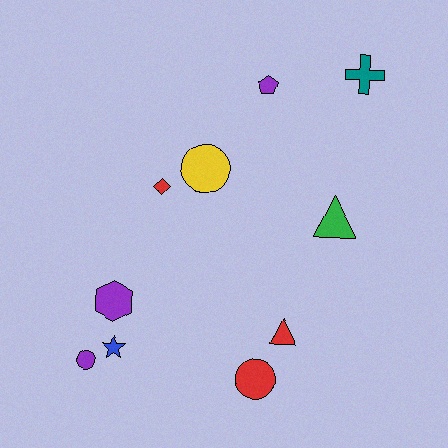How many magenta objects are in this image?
There are no magenta objects.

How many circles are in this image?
There are 3 circles.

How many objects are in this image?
There are 10 objects.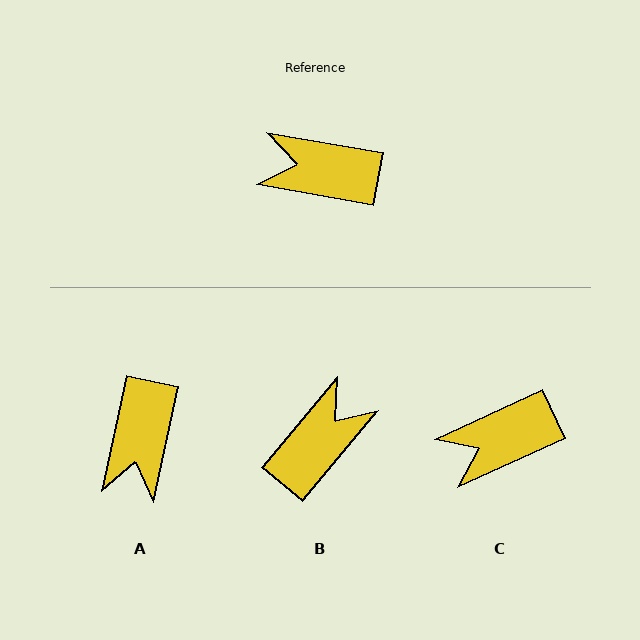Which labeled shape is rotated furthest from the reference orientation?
B, about 120 degrees away.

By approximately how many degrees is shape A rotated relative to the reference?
Approximately 88 degrees counter-clockwise.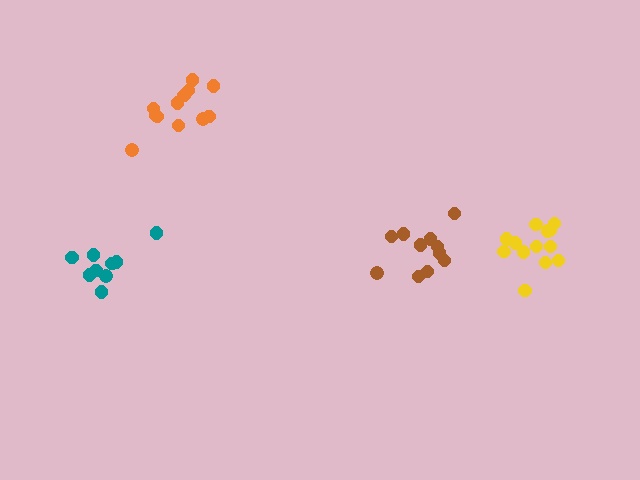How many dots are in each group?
Group 1: 13 dots, Group 2: 11 dots, Group 3: 9 dots, Group 4: 12 dots (45 total).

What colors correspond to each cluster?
The clusters are colored: yellow, brown, teal, orange.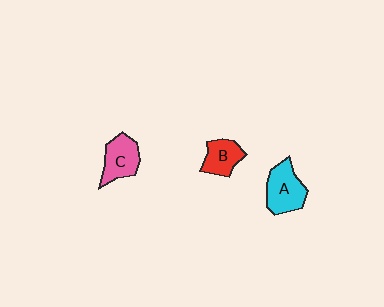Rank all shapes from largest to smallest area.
From largest to smallest: A (cyan), C (pink), B (red).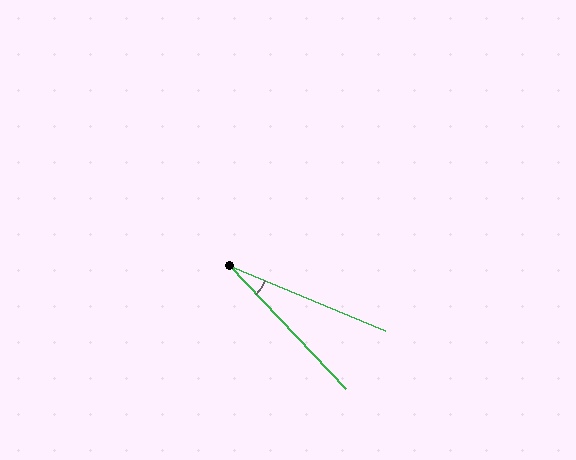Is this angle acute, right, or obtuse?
It is acute.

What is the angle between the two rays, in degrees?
Approximately 24 degrees.